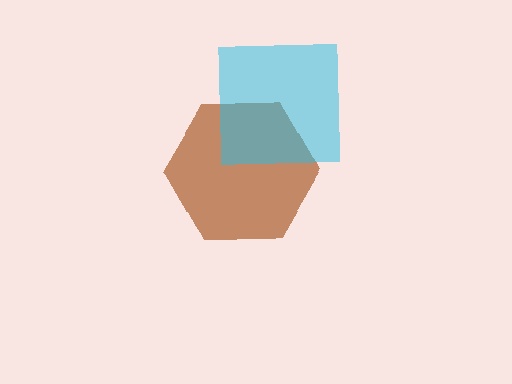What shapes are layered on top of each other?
The layered shapes are: a brown hexagon, a cyan square.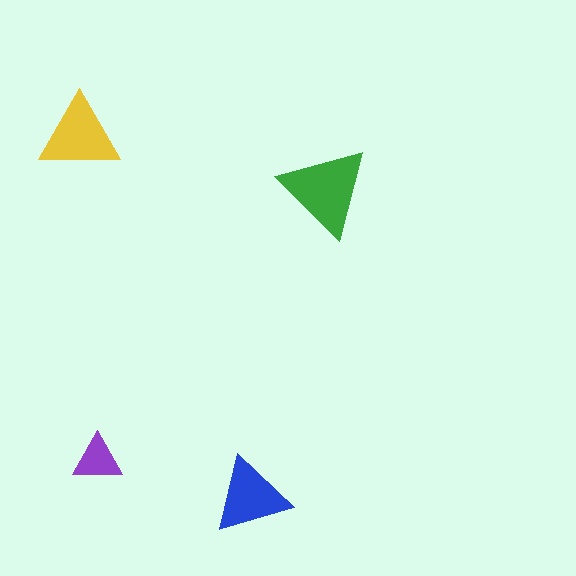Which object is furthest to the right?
The green triangle is rightmost.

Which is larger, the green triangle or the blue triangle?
The green one.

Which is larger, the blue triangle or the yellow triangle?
The yellow one.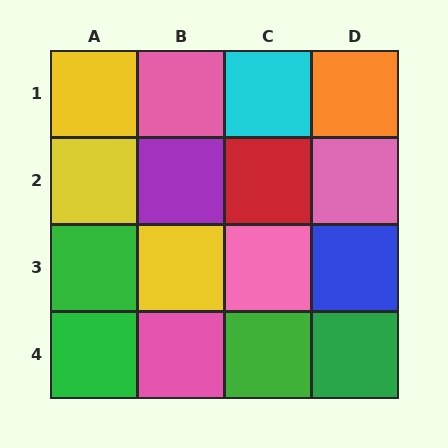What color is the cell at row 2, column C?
Red.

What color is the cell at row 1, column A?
Yellow.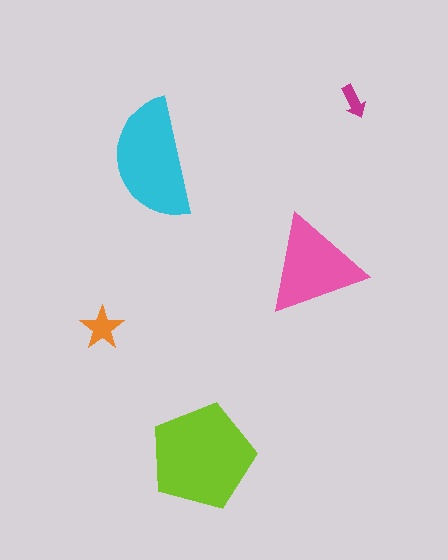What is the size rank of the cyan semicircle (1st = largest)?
2nd.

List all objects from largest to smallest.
The lime pentagon, the cyan semicircle, the pink triangle, the orange star, the magenta arrow.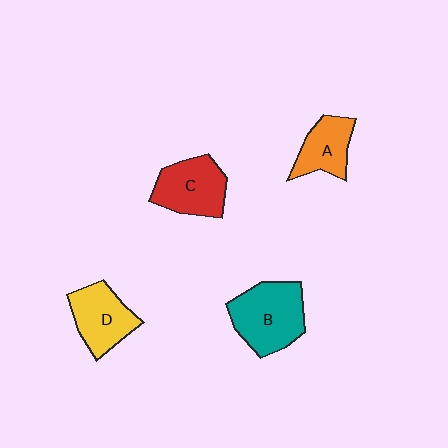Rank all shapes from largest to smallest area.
From largest to smallest: B (teal), C (red), D (yellow), A (orange).